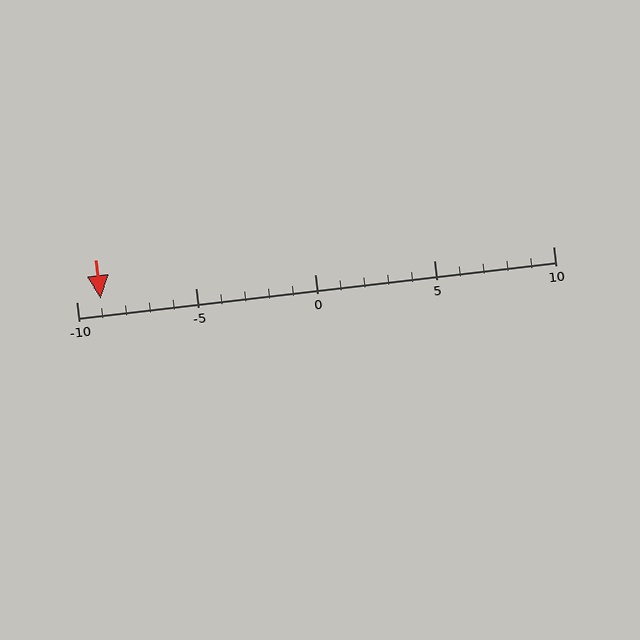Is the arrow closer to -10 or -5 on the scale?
The arrow is closer to -10.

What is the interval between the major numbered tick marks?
The major tick marks are spaced 5 units apart.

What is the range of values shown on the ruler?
The ruler shows values from -10 to 10.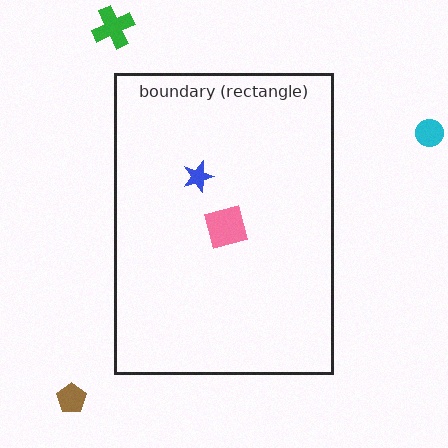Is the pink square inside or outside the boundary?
Inside.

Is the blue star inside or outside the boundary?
Inside.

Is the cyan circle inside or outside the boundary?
Outside.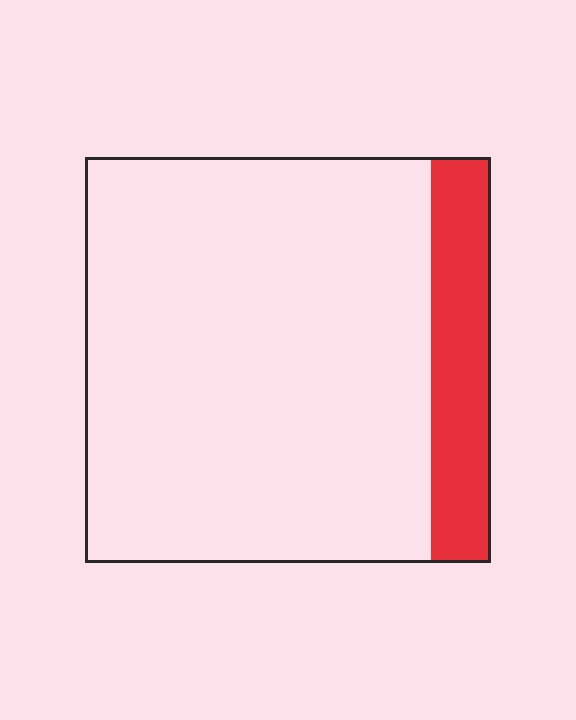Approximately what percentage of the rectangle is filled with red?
Approximately 15%.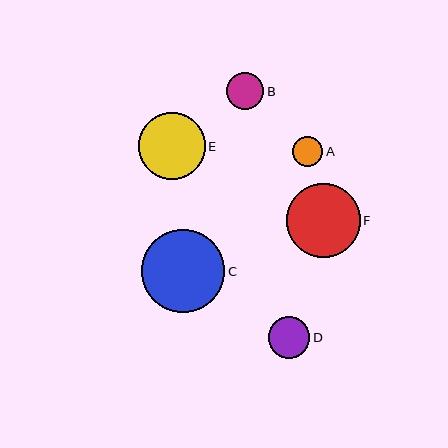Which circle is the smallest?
Circle A is the smallest with a size of approximately 30 pixels.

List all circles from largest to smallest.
From largest to smallest: C, F, E, D, B, A.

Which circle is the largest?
Circle C is the largest with a size of approximately 83 pixels.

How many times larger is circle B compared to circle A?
Circle B is approximately 1.2 times the size of circle A.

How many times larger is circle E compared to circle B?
Circle E is approximately 1.8 times the size of circle B.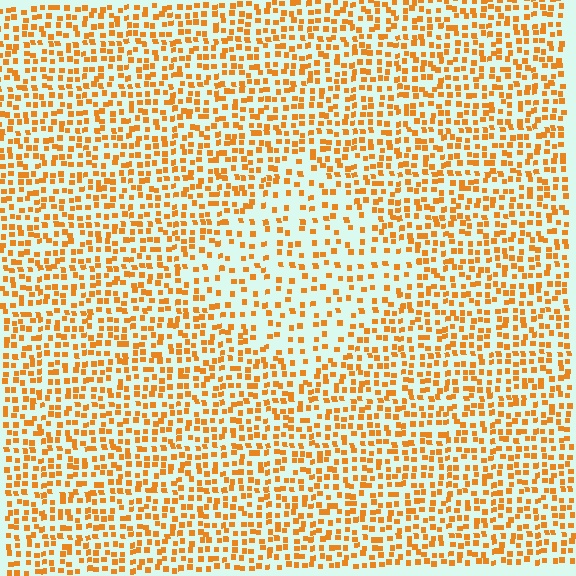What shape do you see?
I see a diamond.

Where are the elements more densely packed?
The elements are more densely packed outside the diamond boundary.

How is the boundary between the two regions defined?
The boundary is defined by a change in element density (approximately 1.9x ratio). All elements are the same color, size, and shape.